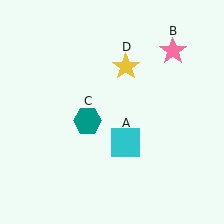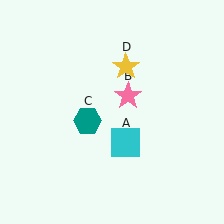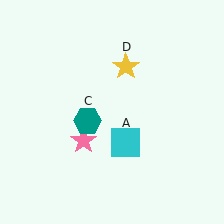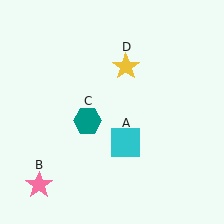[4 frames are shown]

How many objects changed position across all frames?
1 object changed position: pink star (object B).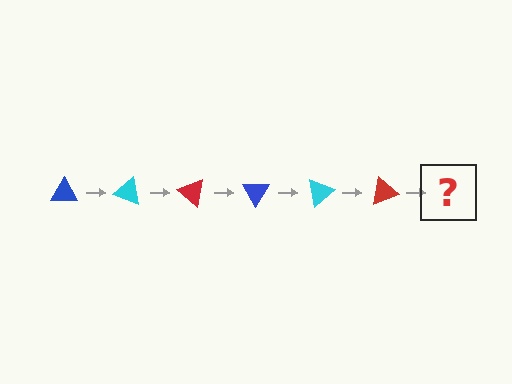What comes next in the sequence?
The next element should be a blue triangle, rotated 120 degrees from the start.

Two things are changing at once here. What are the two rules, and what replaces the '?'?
The two rules are that it rotates 20 degrees each step and the color cycles through blue, cyan, and red. The '?' should be a blue triangle, rotated 120 degrees from the start.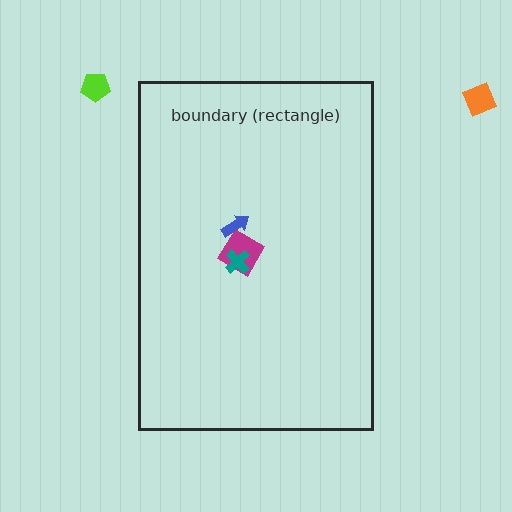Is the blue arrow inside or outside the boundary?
Inside.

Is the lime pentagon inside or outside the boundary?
Outside.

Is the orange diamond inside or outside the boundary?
Outside.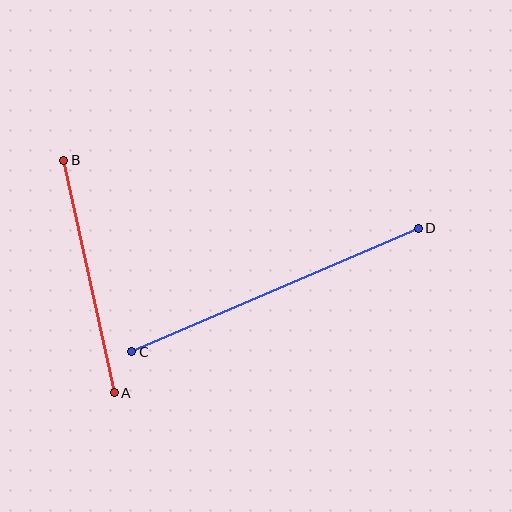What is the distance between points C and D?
The distance is approximately 312 pixels.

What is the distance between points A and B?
The distance is approximately 238 pixels.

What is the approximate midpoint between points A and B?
The midpoint is at approximately (89, 276) pixels.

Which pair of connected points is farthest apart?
Points C and D are farthest apart.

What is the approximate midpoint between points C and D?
The midpoint is at approximately (275, 290) pixels.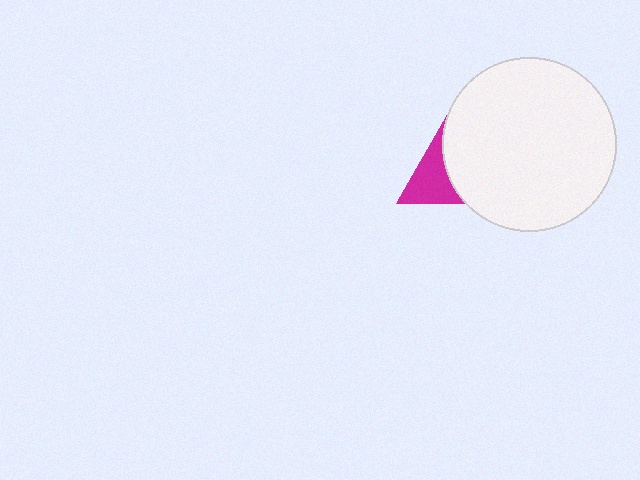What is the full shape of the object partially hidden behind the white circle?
The partially hidden object is a magenta triangle.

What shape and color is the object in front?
The object in front is a white circle.